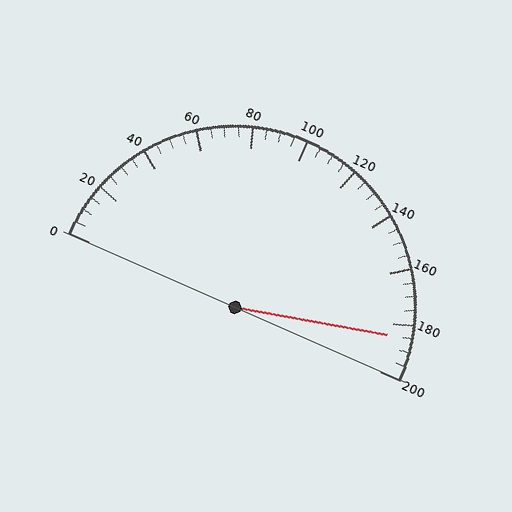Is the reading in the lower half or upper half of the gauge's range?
The reading is in the upper half of the range (0 to 200).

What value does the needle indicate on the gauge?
The needle indicates approximately 185.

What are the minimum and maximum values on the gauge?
The gauge ranges from 0 to 200.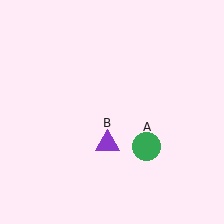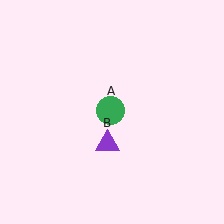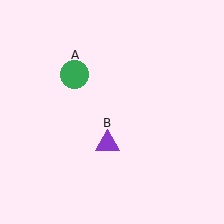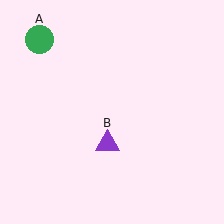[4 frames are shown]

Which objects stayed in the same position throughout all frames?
Purple triangle (object B) remained stationary.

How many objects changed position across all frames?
1 object changed position: green circle (object A).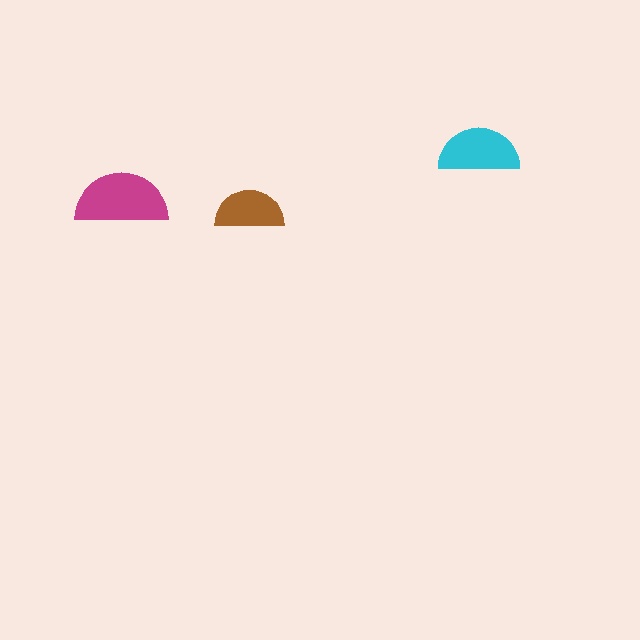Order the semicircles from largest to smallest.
the magenta one, the cyan one, the brown one.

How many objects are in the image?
There are 3 objects in the image.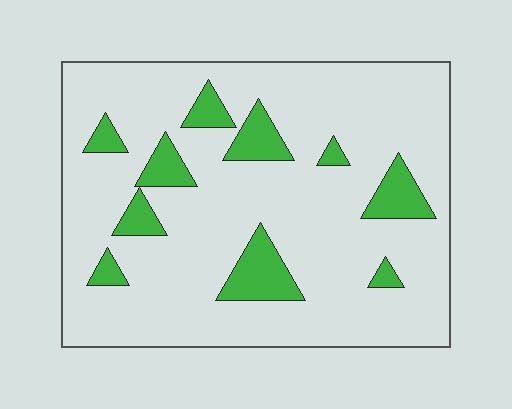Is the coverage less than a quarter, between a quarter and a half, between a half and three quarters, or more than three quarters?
Less than a quarter.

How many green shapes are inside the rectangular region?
10.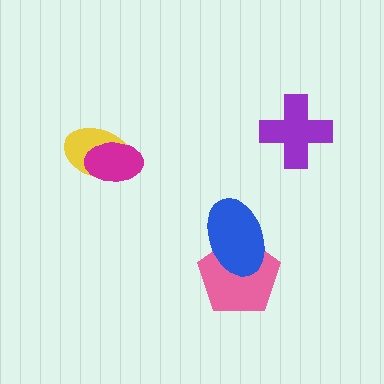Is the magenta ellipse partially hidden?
No, no other shape covers it.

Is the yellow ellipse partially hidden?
Yes, it is partially covered by another shape.